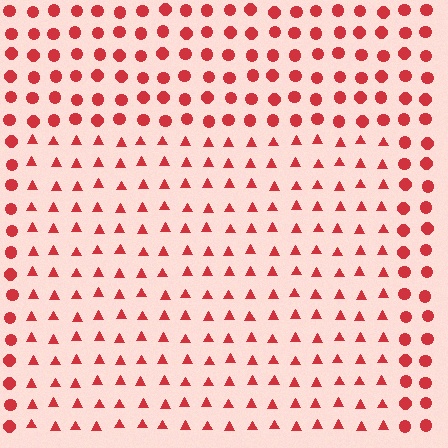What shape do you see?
I see a rectangle.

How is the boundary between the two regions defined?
The boundary is defined by a change in element shape: triangles inside vs. circles outside. All elements share the same color and spacing.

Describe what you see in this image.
The image is filled with small red elements arranged in a uniform grid. A rectangle-shaped region contains triangles, while the surrounding area contains circles. The boundary is defined purely by the change in element shape.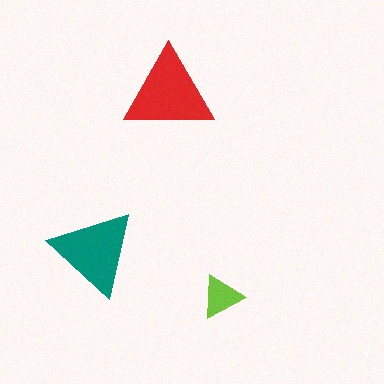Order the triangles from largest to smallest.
the red one, the teal one, the lime one.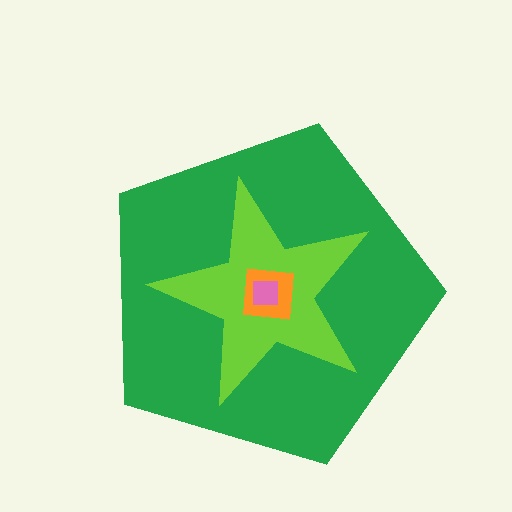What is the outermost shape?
The green pentagon.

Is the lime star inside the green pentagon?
Yes.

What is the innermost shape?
The pink square.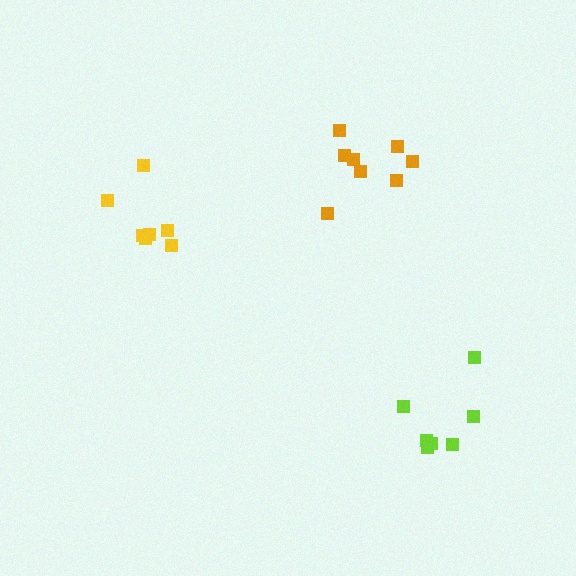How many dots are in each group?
Group 1: 7 dots, Group 2: 8 dots, Group 3: 7 dots (22 total).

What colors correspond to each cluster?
The clusters are colored: lime, orange, yellow.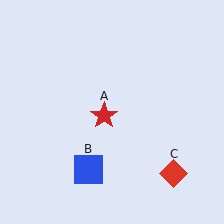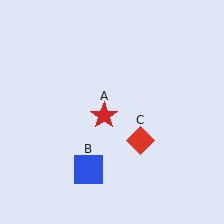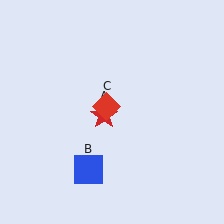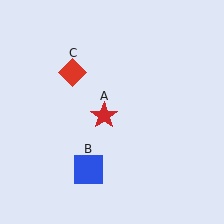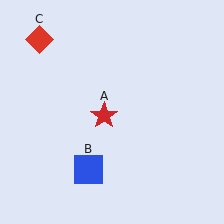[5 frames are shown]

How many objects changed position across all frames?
1 object changed position: red diamond (object C).